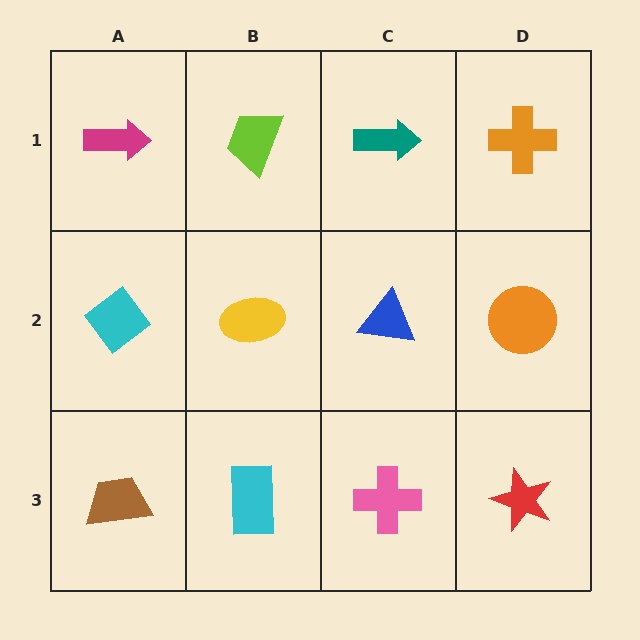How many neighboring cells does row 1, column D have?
2.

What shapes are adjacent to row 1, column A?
A cyan diamond (row 2, column A), a lime trapezoid (row 1, column B).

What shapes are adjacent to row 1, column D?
An orange circle (row 2, column D), a teal arrow (row 1, column C).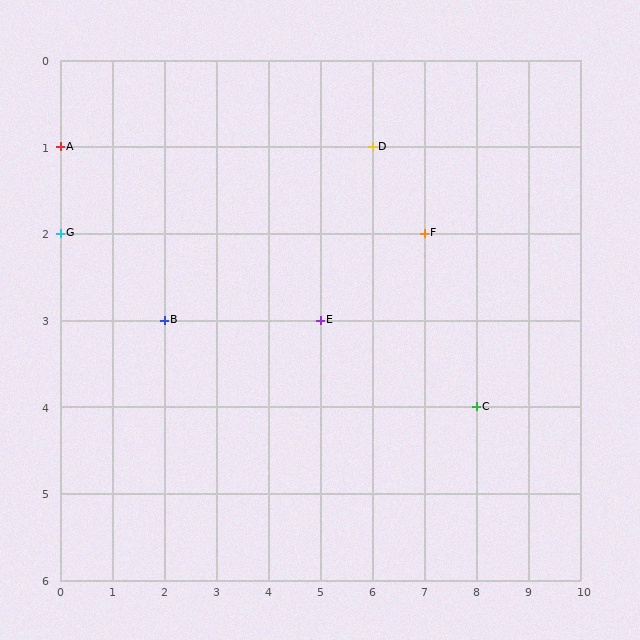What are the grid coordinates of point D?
Point D is at grid coordinates (6, 1).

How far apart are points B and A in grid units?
Points B and A are 2 columns and 2 rows apart (about 2.8 grid units diagonally).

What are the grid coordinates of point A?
Point A is at grid coordinates (0, 1).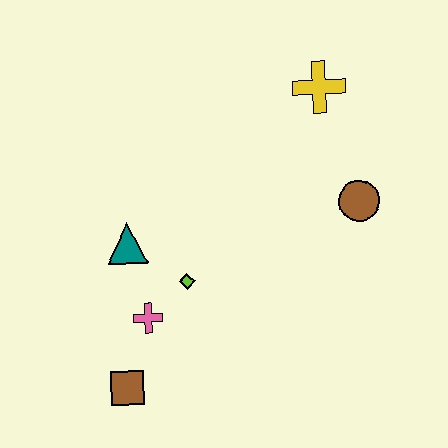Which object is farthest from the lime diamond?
The yellow cross is farthest from the lime diamond.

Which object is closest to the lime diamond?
The pink cross is closest to the lime diamond.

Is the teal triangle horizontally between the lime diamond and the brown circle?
No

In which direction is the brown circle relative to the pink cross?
The brown circle is to the right of the pink cross.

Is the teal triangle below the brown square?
No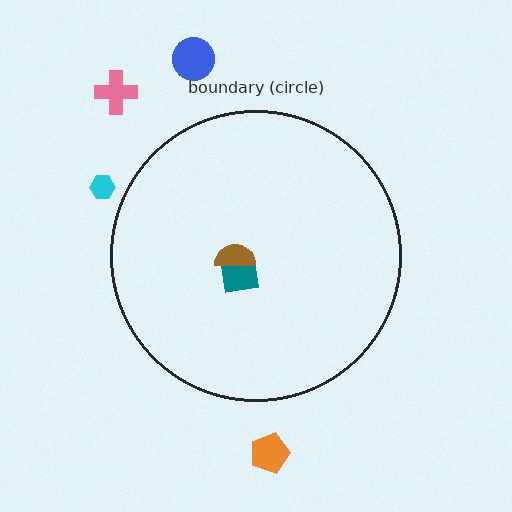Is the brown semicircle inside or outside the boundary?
Inside.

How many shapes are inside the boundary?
2 inside, 4 outside.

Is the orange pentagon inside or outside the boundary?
Outside.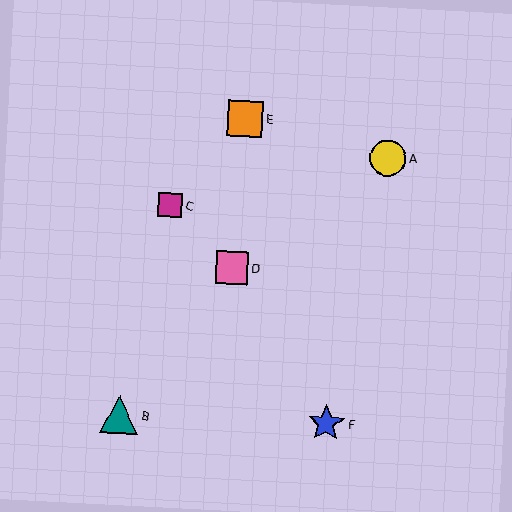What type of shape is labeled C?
Shape C is a magenta square.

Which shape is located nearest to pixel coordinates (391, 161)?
The yellow circle (labeled A) at (388, 158) is nearest to that location.